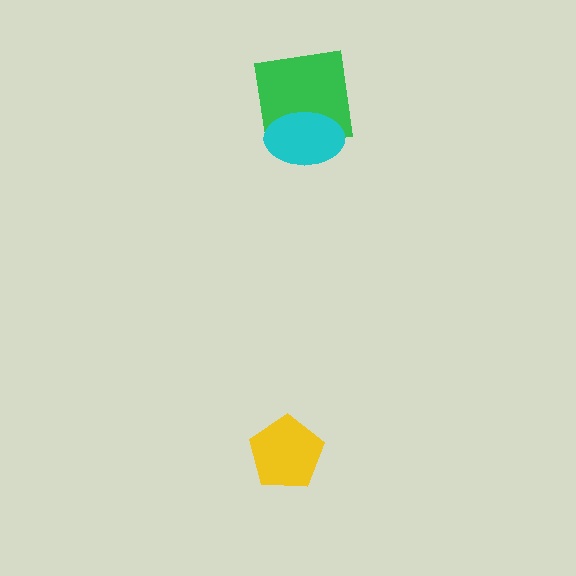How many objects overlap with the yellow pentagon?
0 objects overlap with the yellow pentagon.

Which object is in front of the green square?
The cyan ellipse is in front of the green square.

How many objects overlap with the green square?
1 object overlaps with the green square.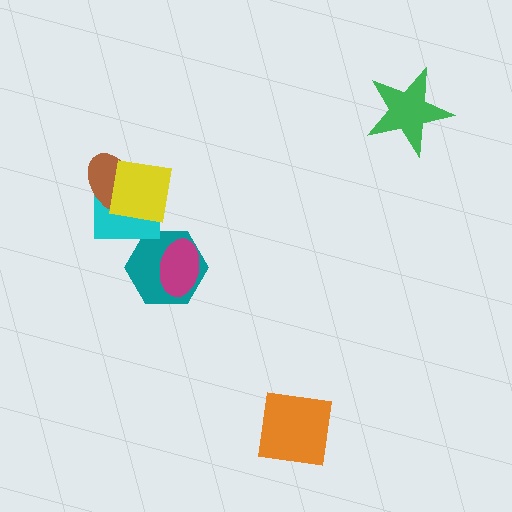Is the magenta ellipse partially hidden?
No, no other shape covers it.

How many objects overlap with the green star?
0 objects overlap with the green star.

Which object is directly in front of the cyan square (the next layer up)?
The brown ellipse is directly in front of the cyan square.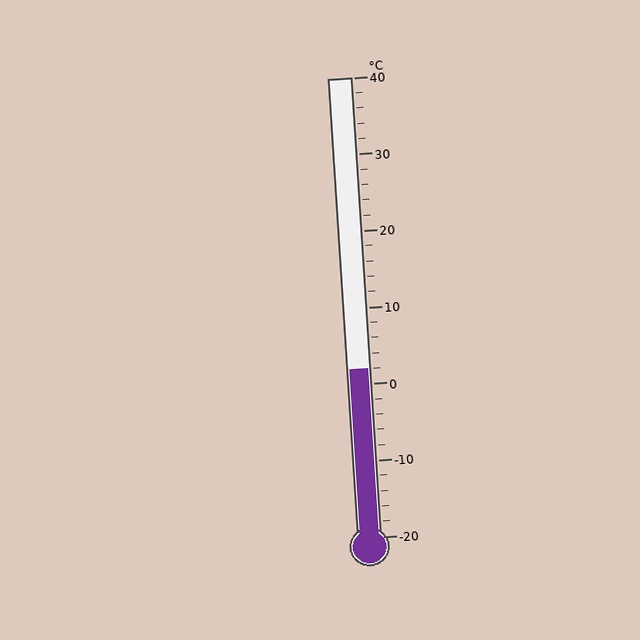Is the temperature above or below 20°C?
The temperature is below 20°C.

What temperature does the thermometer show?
The thermometer shows approximately 2°C.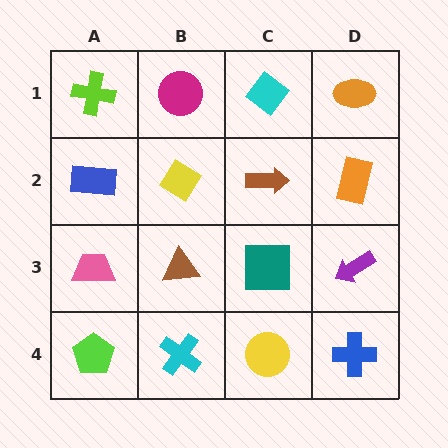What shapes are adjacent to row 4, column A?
A pink trapezoid (row 3, column A), a cyan cross (row 4, column B).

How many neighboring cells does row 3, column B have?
4.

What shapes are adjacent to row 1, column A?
A blue rectangle (row 2, column A), a magenta circle (row 1, column B).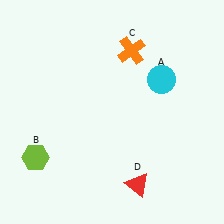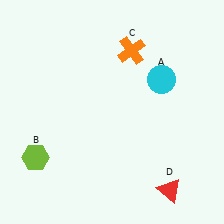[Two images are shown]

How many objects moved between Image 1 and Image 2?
1 object moved between the two images.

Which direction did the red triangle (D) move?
The red triangle (D) moved right.